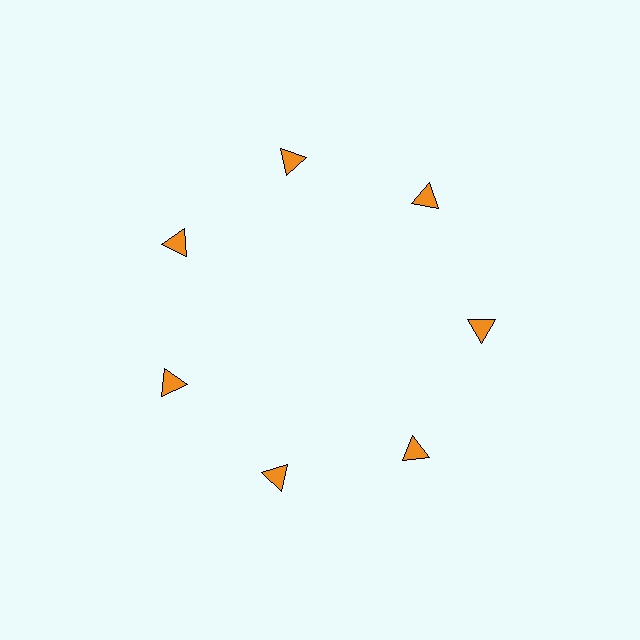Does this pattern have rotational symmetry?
Yes, this pattern has 7-fold rotational symmetry. It looks the same after rotating 51 degrees around the center.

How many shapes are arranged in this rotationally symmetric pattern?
There are 7 shapes, arranged in 7 groups of 1.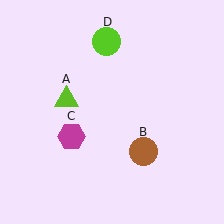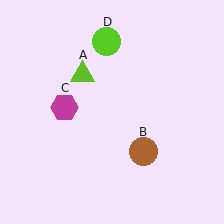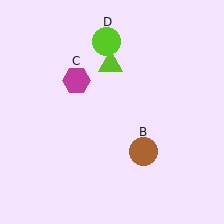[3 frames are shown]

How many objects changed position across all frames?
2 objects changed position: lime triangle (object A), magenta hexagon (object C).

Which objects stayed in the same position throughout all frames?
Brown circle (object B) and lime circle (object D) remained stationary.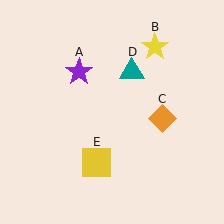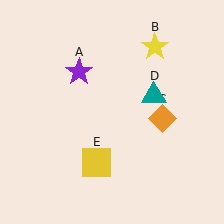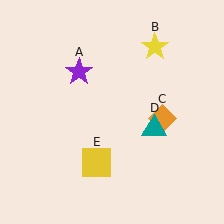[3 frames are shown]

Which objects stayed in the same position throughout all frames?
Purple star (object A) and yellow star (object B) and orange diamond (object C) and yellow square (object E) remained stationary.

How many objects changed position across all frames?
1 object changed position: teal triangle (object D).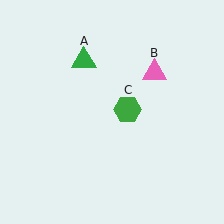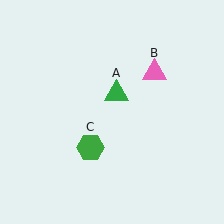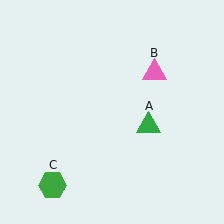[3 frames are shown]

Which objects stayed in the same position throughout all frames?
Pink triangle (object B) remained stationary.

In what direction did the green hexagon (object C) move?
The green hexagon (object C) moved down and to the left.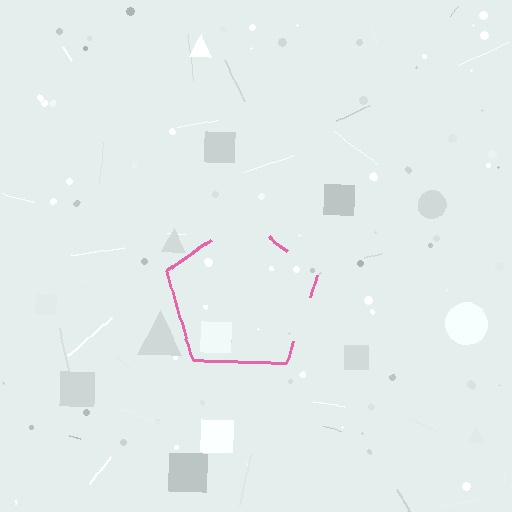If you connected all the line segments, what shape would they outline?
They would outline a pentagon.